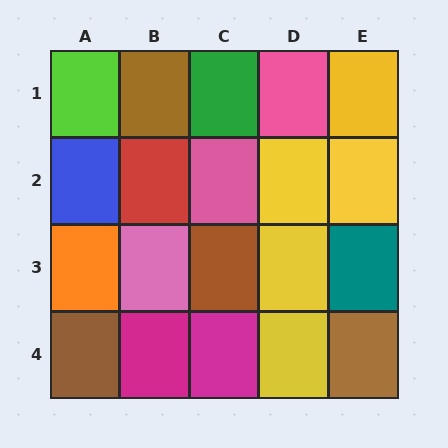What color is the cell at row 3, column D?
Yellow.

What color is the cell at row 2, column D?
Yellow.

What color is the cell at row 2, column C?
Pink.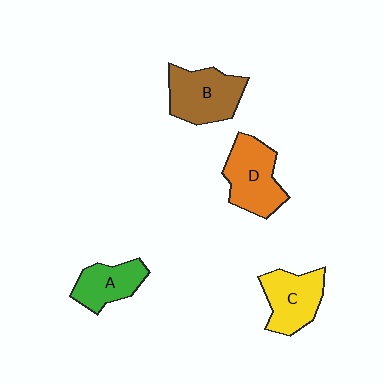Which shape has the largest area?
Shape B (brown).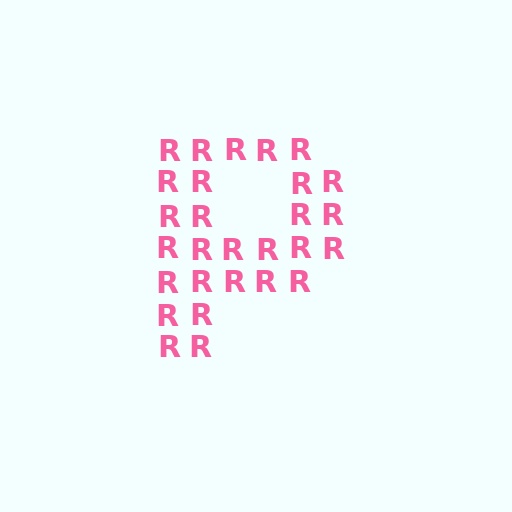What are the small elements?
The small elements are letter R's.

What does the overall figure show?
The overall figure shows the letter P.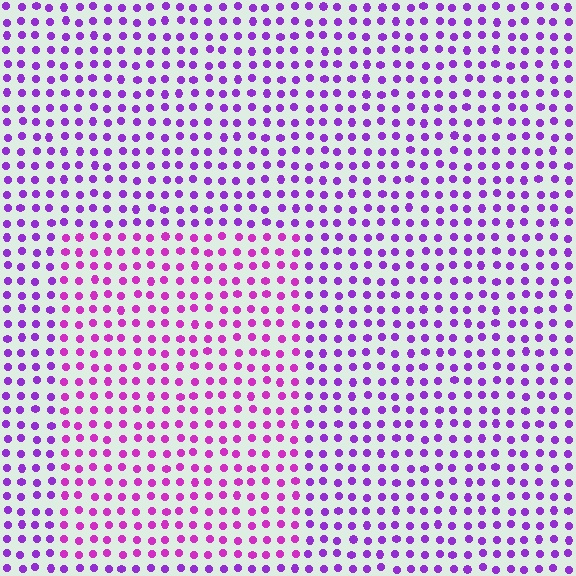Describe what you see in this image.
The image is filled with small purple elements in a uniform arrangement. A rectangle-shaped region is visible where the elements are tinted to a slightly different hue, forming a subtle color boundary.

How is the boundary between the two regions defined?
The boundary is defined purely by a slight shift in hue (about 27 degrees). Spacing, size, and orientation are identical on both sides.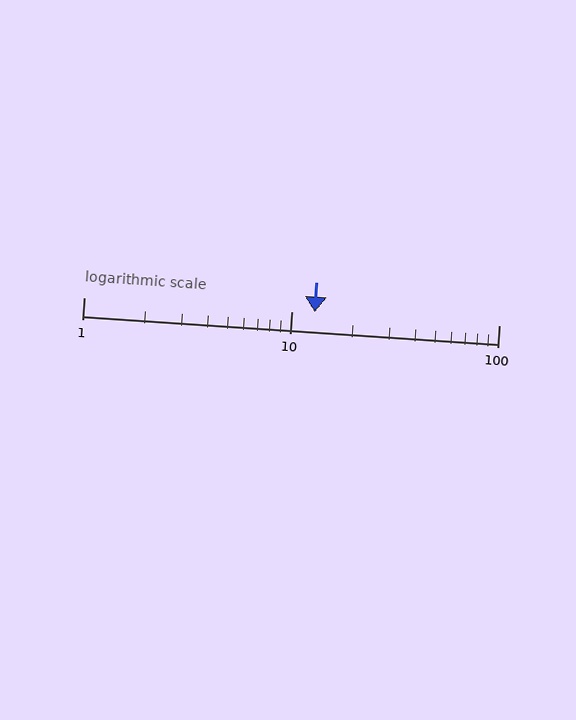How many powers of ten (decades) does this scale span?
The scale spans 2 decades, from 1 to 100.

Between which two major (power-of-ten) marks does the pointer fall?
The pointer is between 10 and 100.